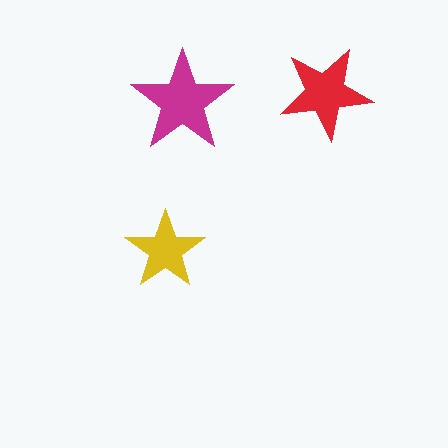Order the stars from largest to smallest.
the magenta one, the red one, the yellow one.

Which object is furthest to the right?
The red star is rightmost.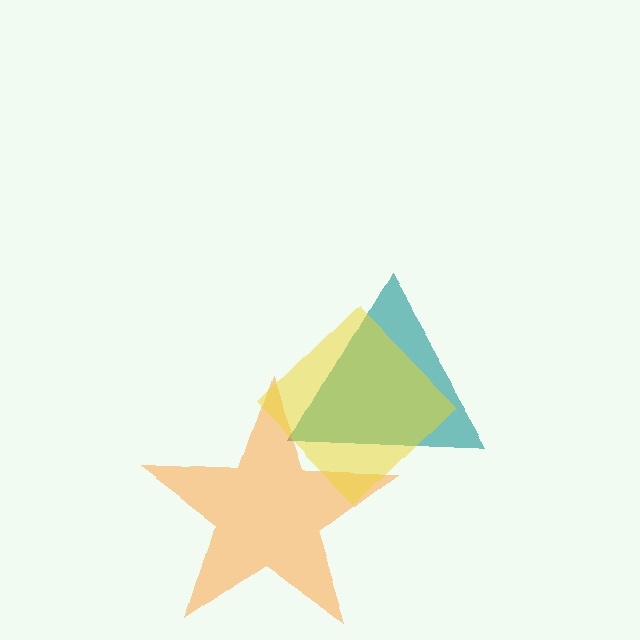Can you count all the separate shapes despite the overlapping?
Yes, there are 3 separate shapes.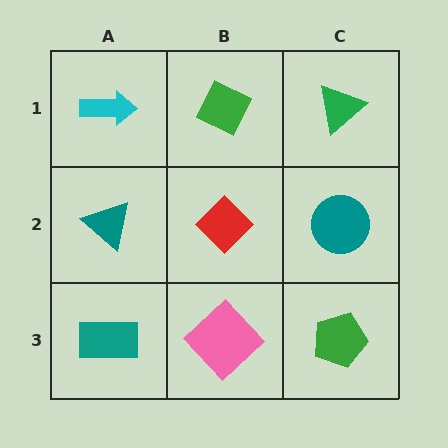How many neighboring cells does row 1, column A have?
2.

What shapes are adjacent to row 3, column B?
A red diamond (row 2, column B), a teal rectangle (row 3, column A), a green pentagon (row 3, column C).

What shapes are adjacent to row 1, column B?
A red diamond (row 2, column B), a cyan arrow (row 1, column A), a green triangle (row 1, column C).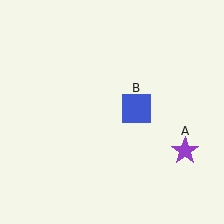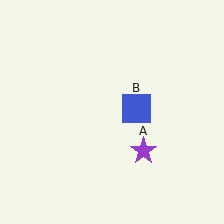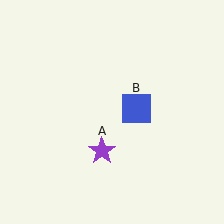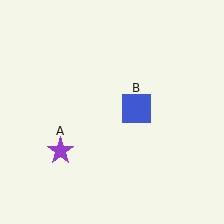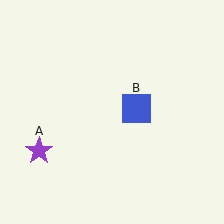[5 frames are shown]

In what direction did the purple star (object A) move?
The purple star (object A) moved left.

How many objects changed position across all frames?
1 object changed position: purple star (object A).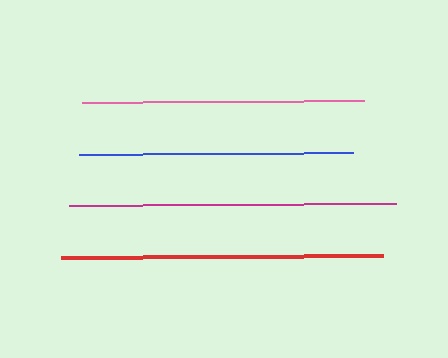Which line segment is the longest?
The magenta line is the longest at approximately 327 pixels.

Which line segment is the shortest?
The blue line is the shortest at approximately 274 pixels.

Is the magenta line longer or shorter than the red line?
The magenta line is longer than the red line.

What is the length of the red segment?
The red segment is approximately 322 pixels long.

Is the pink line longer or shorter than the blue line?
The pink line is longer than the blue line.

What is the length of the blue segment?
The blue segment is approximately 274 pixels long.